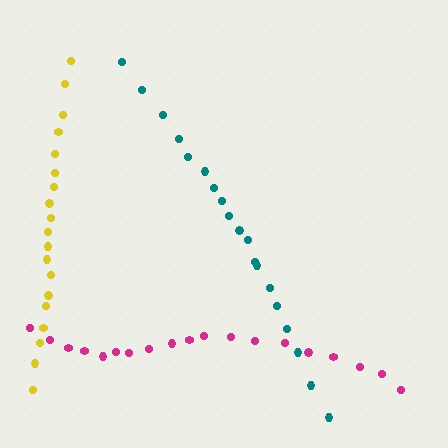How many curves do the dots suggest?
There are 3 distinct paths.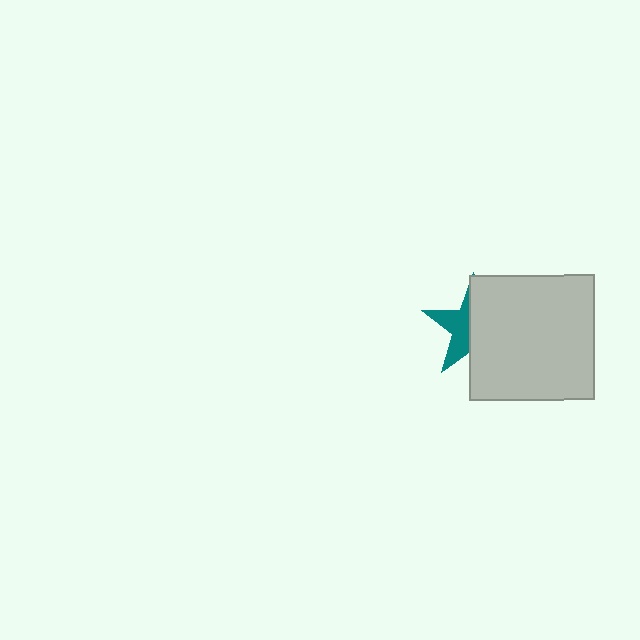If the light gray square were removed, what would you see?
You would see the complete teal star.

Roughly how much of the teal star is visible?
A small part of it is visible (roughly 42%).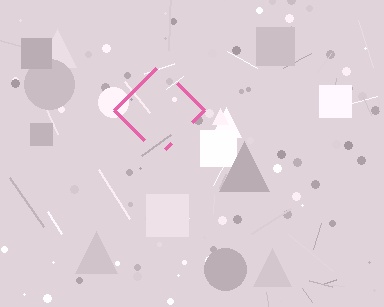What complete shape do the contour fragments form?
The contour fragments form a diamond.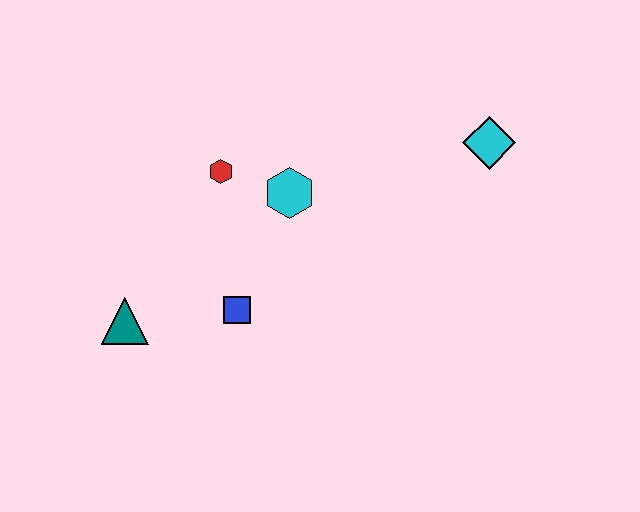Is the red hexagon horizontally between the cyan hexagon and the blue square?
No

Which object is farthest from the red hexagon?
The cyan diamond is farthest from the red hexagon.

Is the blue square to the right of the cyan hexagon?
No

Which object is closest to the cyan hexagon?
The red hexagon is closest to the cyan hexagon.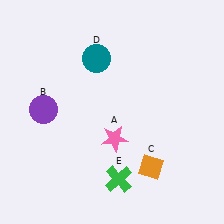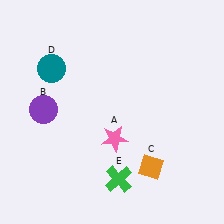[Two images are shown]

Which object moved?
The teal circle (D) moved left.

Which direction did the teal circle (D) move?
The teal circle (D) moved left.